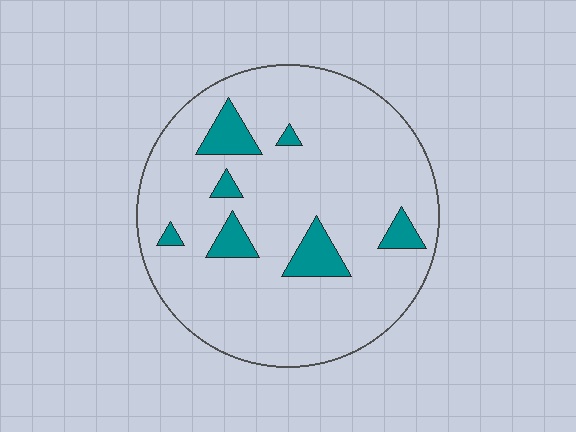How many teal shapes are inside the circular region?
7.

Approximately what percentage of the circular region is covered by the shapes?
Approximately 10%.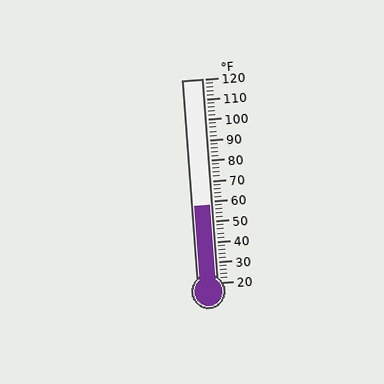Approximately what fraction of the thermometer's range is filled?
The thermometer is filled to approximately 40% of its range.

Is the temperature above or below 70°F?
The temperature is below 70°F.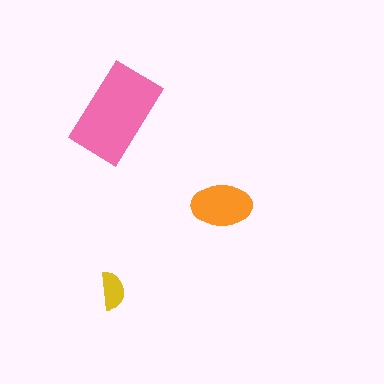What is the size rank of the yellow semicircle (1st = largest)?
3rd.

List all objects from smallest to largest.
The yellow semicircle, the orange ellipse, the pink rectangle.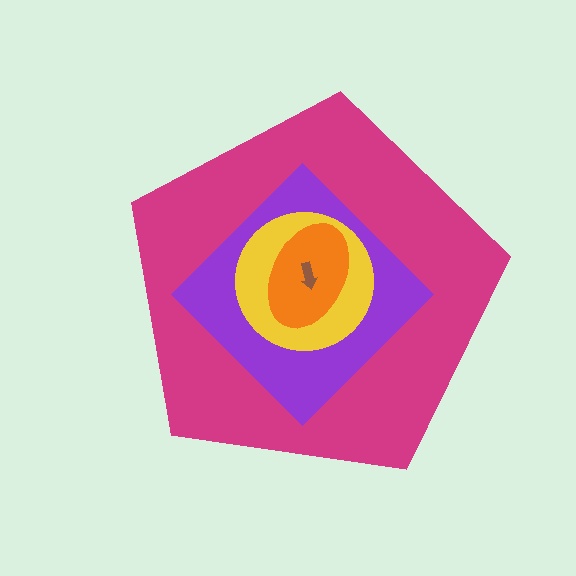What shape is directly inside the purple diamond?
The yellow circle.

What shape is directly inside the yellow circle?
The orange ellipse.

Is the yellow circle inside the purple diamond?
Yes.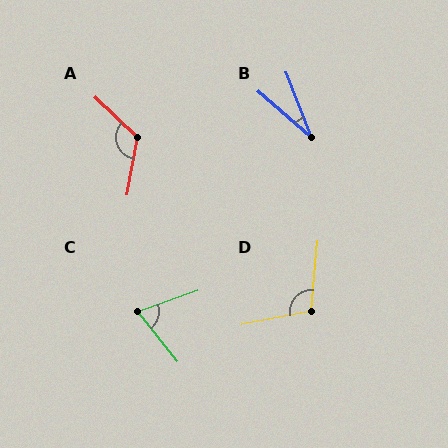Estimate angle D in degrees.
Approximately 106 degrees.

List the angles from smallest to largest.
B (28°), C (71°), D (106°), A (123°).